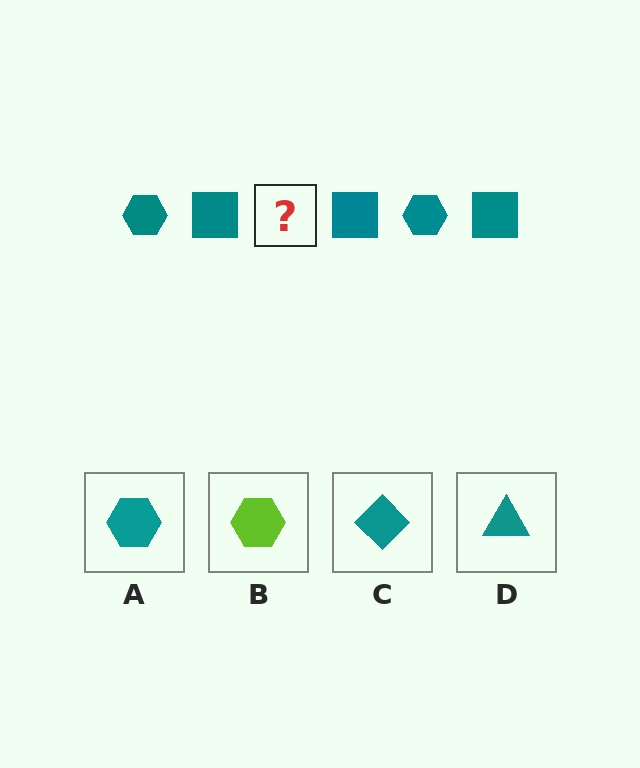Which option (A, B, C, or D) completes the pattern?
A.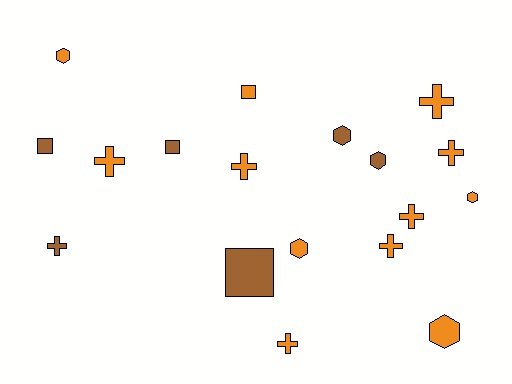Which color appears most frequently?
Orange, with 12 objects.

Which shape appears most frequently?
Cross, with 8 objects.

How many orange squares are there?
There is 1 orange square.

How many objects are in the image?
There are 18 objects.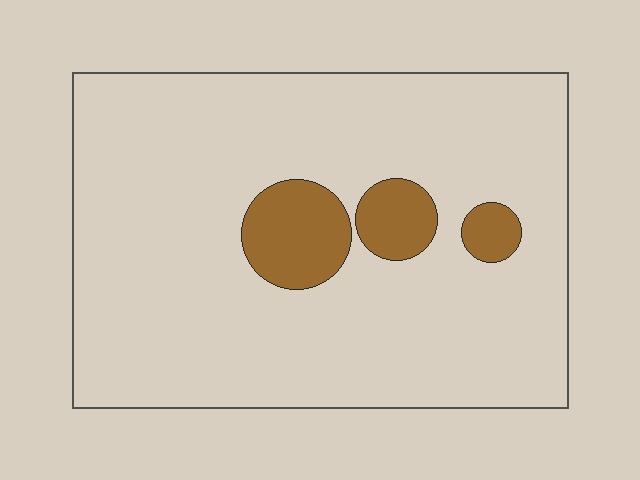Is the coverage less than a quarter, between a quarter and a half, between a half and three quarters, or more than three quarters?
Less than a quarter.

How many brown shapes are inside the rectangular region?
3.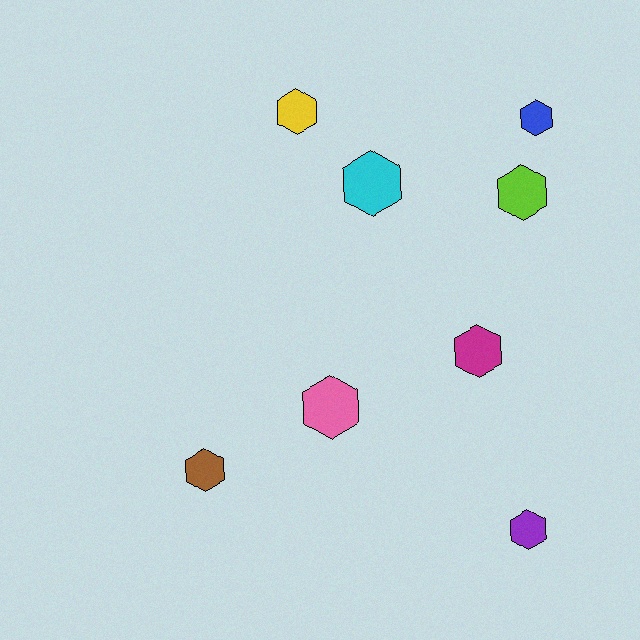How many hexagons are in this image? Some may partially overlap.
There are 8 hexagons.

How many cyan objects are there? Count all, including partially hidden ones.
There is 1 cyan object.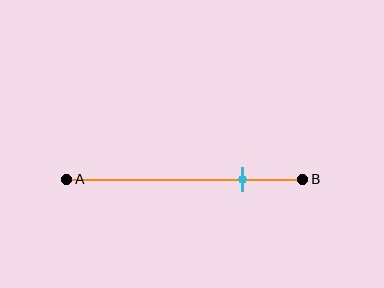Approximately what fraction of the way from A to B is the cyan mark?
The cyan mark is approximately 75% of the way from A to B.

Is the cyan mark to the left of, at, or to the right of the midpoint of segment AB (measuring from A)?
The cyan mark is to the right of the midpoint of segment AB.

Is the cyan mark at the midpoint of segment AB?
No, the mark is at about 75% from A, not at the 50% midpoint.